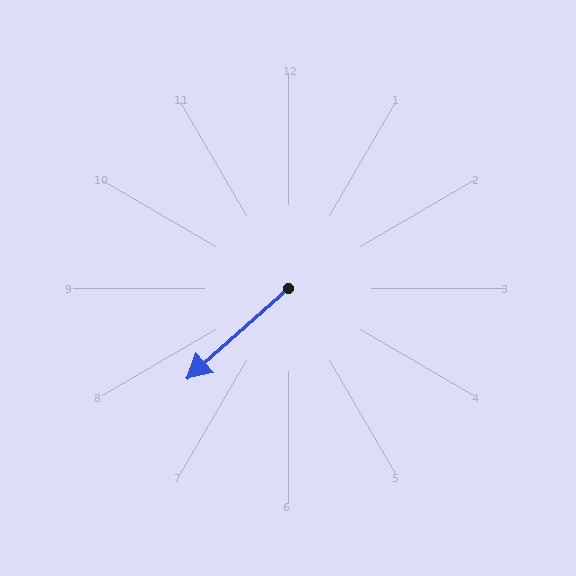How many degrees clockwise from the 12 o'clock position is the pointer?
Approximately 228 degrees.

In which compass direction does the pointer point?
Southwest.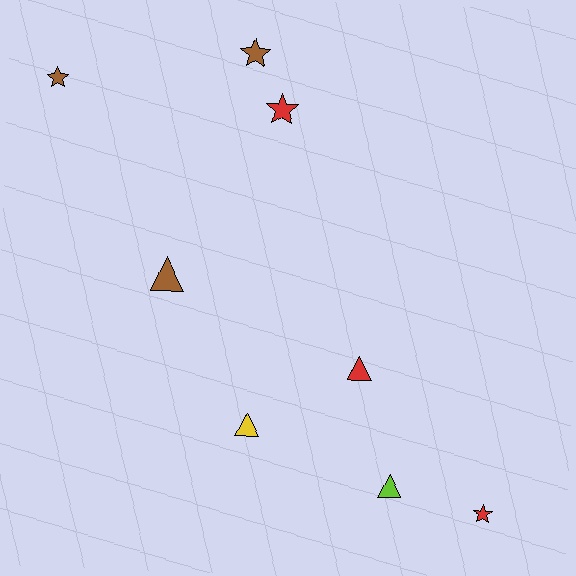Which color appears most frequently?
Red, with 3 objects.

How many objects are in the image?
There are 8 objects.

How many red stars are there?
There are 2 red stars.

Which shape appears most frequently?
Star, with 4 objects.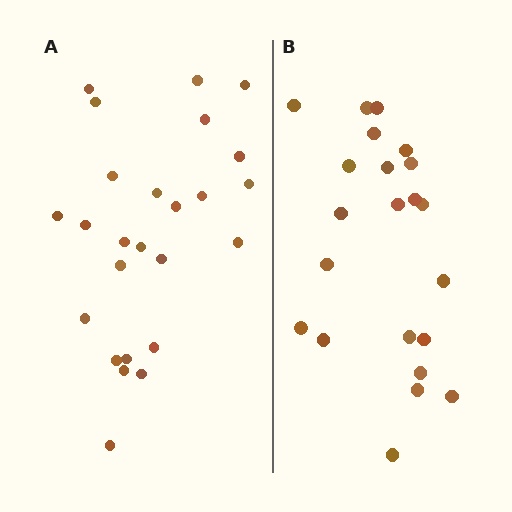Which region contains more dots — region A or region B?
Region A (the left region) has more dots.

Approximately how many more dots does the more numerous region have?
Region A has just a few more — roughly 2 or 3 more dots than region B.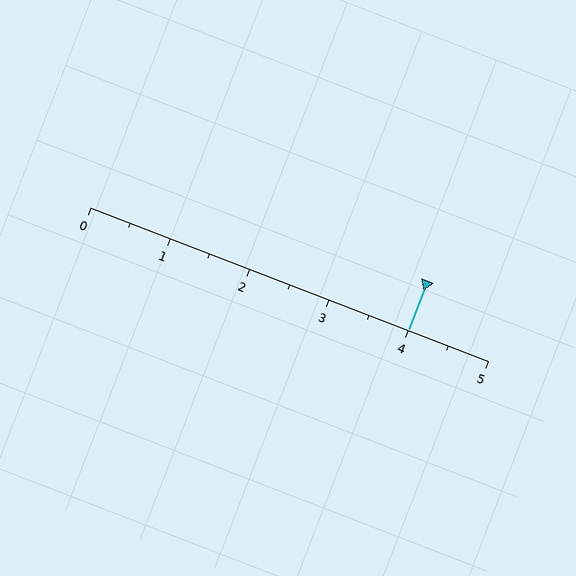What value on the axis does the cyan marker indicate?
The marker indicates approximately 4.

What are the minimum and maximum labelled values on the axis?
The axis runs from 0 to 5.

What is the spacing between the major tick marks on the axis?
The major ticks are spaced 1 apart.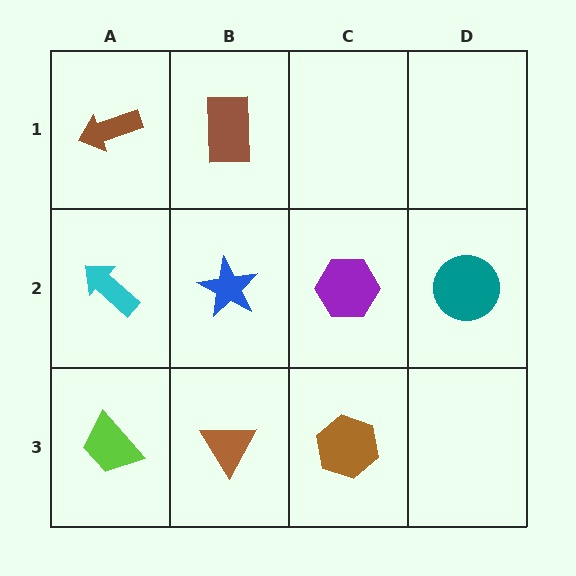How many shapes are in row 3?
3 shapes.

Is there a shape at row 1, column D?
No, that cell is empty.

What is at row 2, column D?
A teal circle.